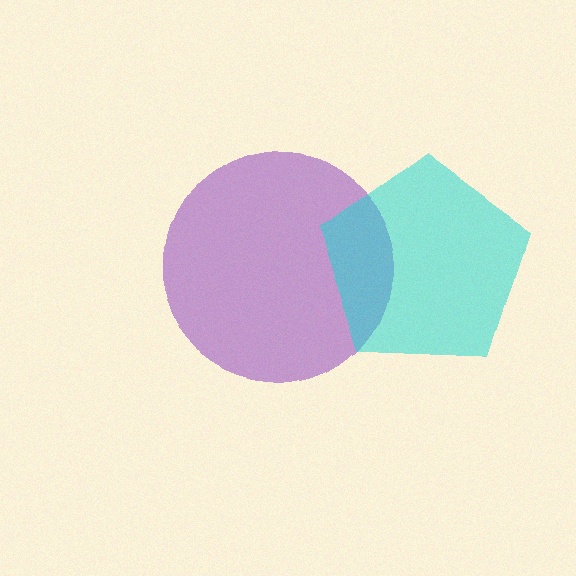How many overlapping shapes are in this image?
There are 2 overlapping shapes in the image.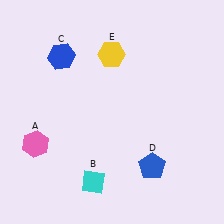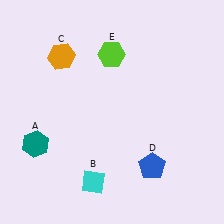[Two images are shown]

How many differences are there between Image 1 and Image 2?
There are 3 differences between the two images.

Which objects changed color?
A changed from pink to teal. C changed from blue to orange. E changed from yellow to lime.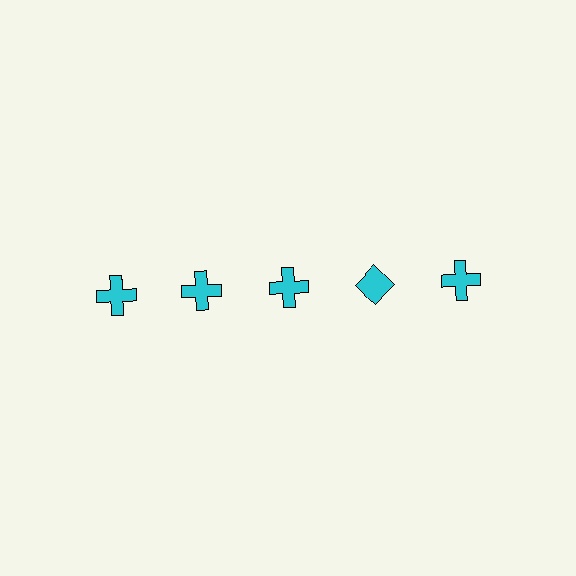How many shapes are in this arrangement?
There are 5 shapes arranged in a grid pattern.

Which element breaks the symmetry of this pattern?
The cyan diamond in the top row, second from right column breaks the symmetry. All other shapes are cyan crosses.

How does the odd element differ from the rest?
It has a different shape: diamond instead of cross.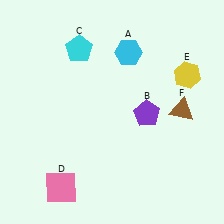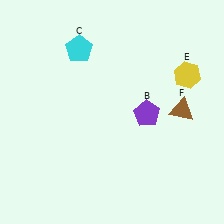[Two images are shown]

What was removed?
The cyan hexagon (A), the pink square (D) were removed in Image 2.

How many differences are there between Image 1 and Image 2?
There are 2 differences between the two images.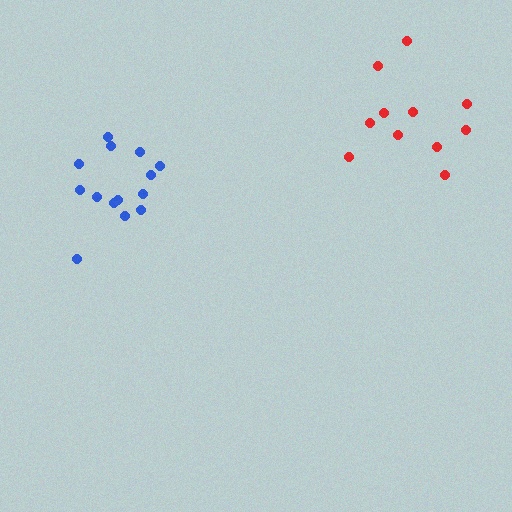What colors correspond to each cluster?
The clusters are colored: blue, red.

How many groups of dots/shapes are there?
There are 2 groups.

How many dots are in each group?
Group 1: 14 dots, Group 2: 11 dots (25 total).